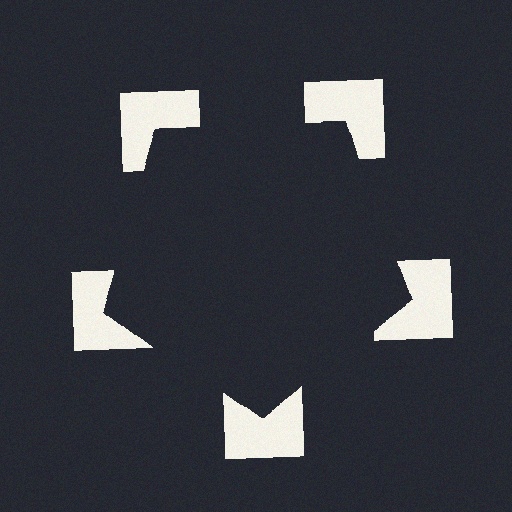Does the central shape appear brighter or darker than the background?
It typically appears slightly darker than the background, even though no actual brightness change is drawn.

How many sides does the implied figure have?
5 sides.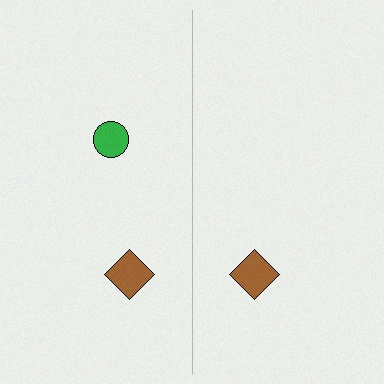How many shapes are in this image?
There are 3 shapes in this image.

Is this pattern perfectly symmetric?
No, the pattern is not perfectly symmetric. A green circle is missing from the right side.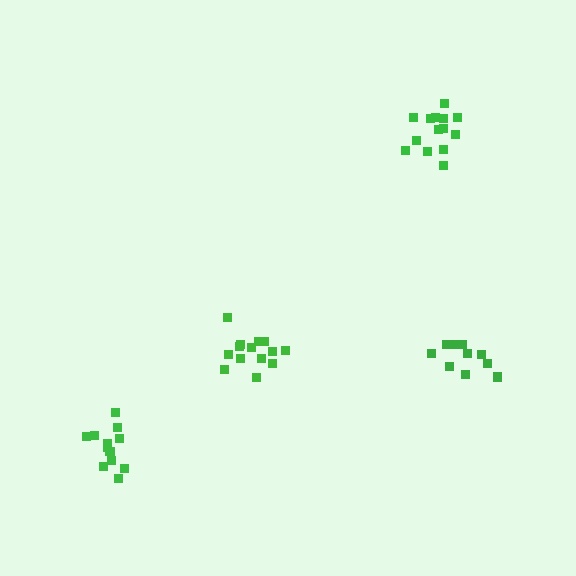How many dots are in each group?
Group 1: 14 dots, Group 2: 12 dots, Group 3: 15 dots, Group 4: 10 dots (51 total).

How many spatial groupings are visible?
There are 4 spatial groupings.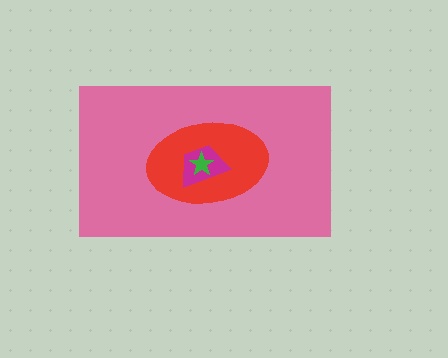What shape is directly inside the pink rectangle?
The red ellipse.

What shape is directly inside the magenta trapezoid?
The green star.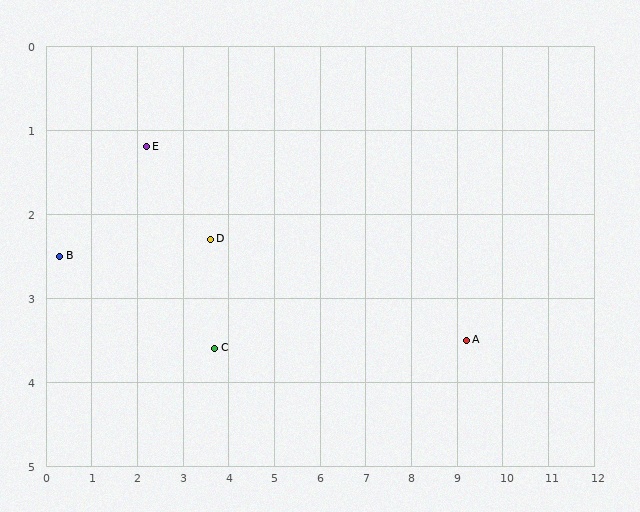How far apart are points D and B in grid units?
Points D and B are about 3.3 grid units apart.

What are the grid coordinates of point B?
Point B is at approximately (0.3, 2.5).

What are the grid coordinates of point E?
Point E is at approximately (2.2, 1.2).